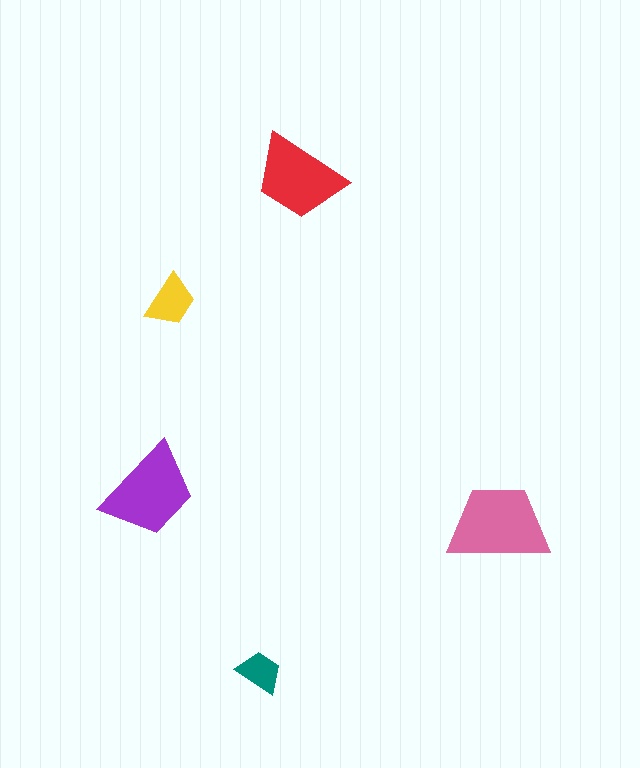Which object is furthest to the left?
The purple trapezoid is leftmost.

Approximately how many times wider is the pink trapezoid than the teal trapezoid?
About 2 times wider.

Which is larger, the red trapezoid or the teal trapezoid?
The red one.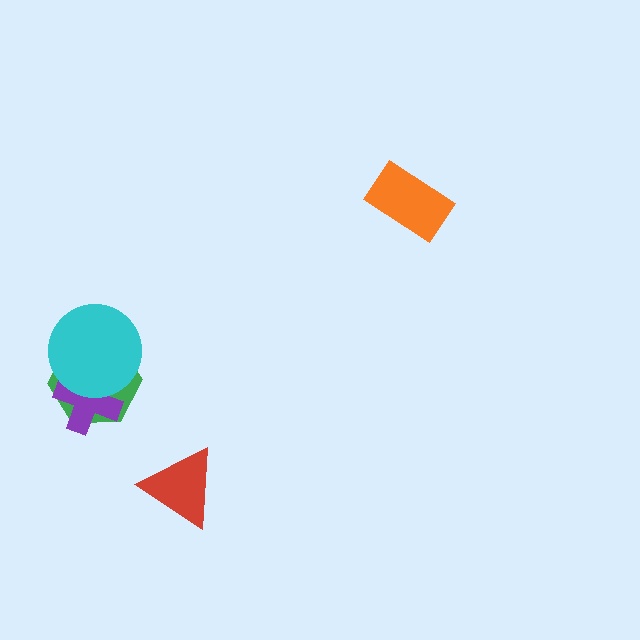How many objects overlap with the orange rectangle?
0 objects overlap with the orange rectangle.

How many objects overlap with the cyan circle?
2 objects overlap with the cyan circle.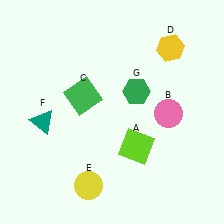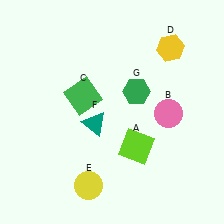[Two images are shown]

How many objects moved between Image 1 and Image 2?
1 object moved between the two images.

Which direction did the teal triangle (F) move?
The teal triangle (F) moved right.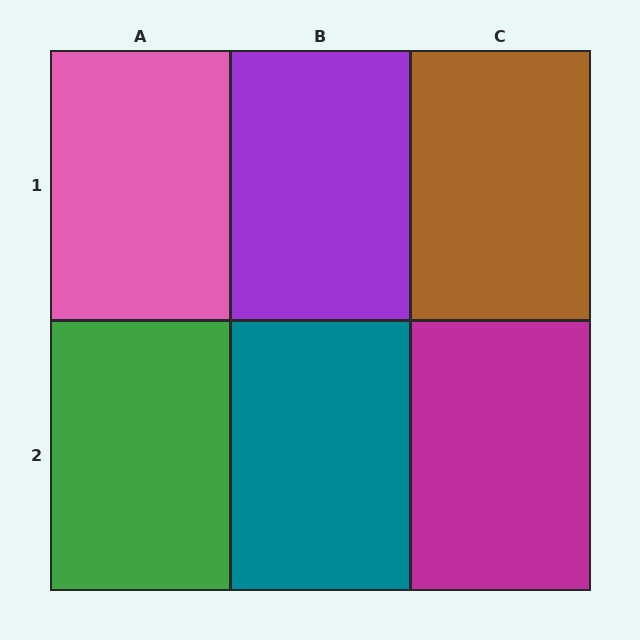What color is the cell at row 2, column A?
Green.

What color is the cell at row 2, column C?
Magenta.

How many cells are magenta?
1 cell is magenta.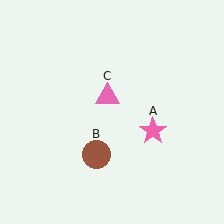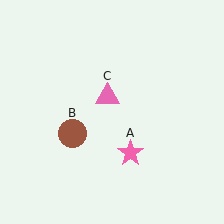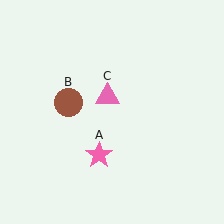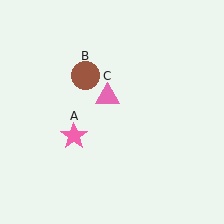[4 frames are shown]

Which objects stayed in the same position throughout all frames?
Pink triangle (object C) remained stationary.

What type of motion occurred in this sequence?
The pink star (object A), brown circle (object B) rotated clockwise around the center of the scene.